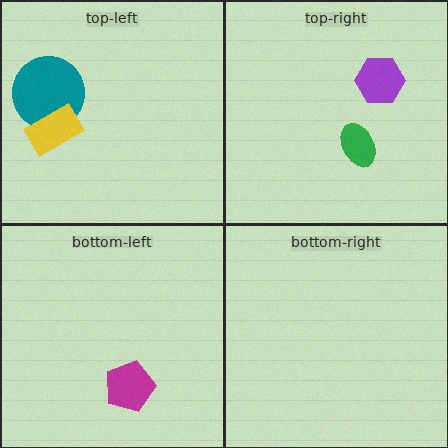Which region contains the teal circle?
The top-left region.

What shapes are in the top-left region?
The teal circle, the yellow rectangle.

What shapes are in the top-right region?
The purple hexagon, the green ellipse.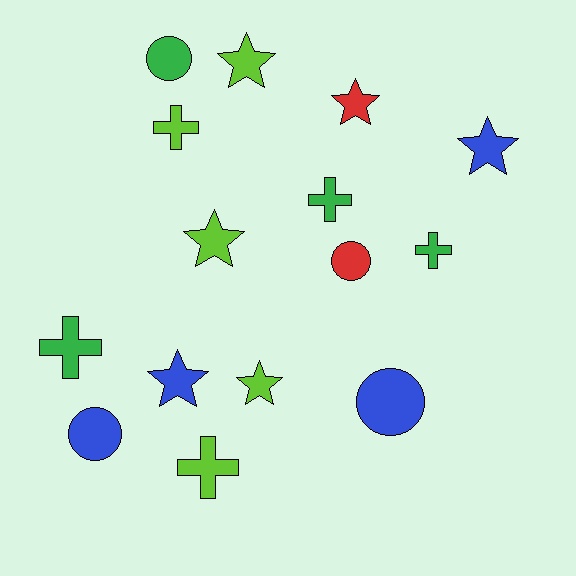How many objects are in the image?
There are 15 objects.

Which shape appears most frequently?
Star, with 6 objects.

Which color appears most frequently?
Lime, with 5 objects.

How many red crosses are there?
There are no red crosses.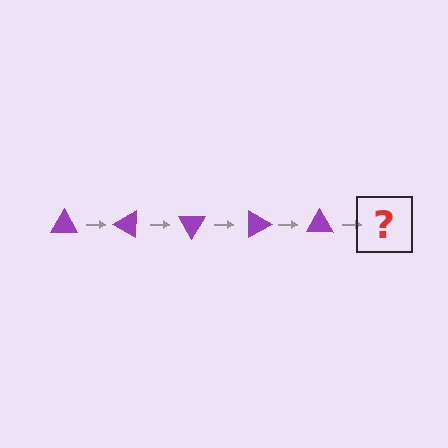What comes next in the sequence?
The next element should be a purple triangle rotated 150 degrees.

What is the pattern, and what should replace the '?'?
The pattern is that the triangle rotates 30 degrees each step. The '?' should be a purple triangle rotated 150 degrees.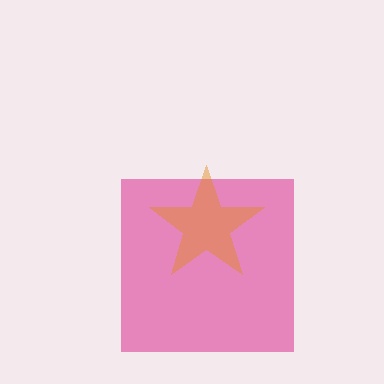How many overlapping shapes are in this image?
There are 2 overlapping shapes in the image.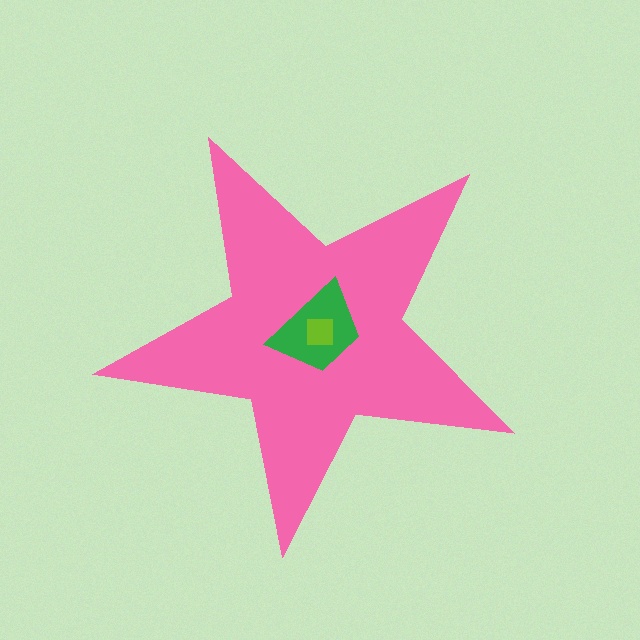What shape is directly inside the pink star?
The green trapezoid.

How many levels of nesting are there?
3.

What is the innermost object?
The lime square.